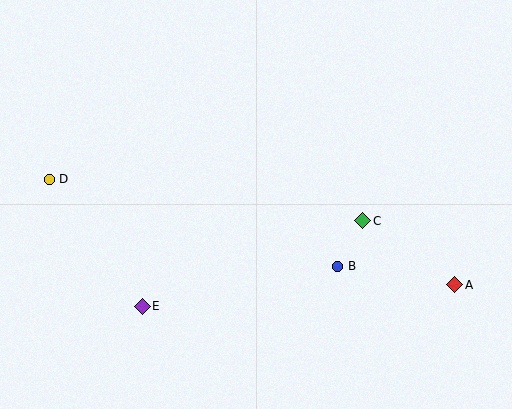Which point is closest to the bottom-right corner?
Point A is closest to the bottom-right corner.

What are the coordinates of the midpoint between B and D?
The midpoint between B and D is at (194, 223).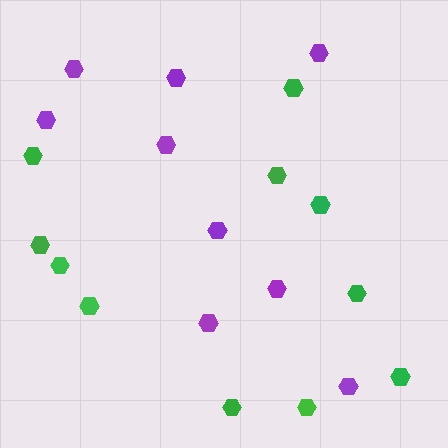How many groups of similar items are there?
There are 2 groups: one group of purple hexagons (9) and one group of green hexagons (11).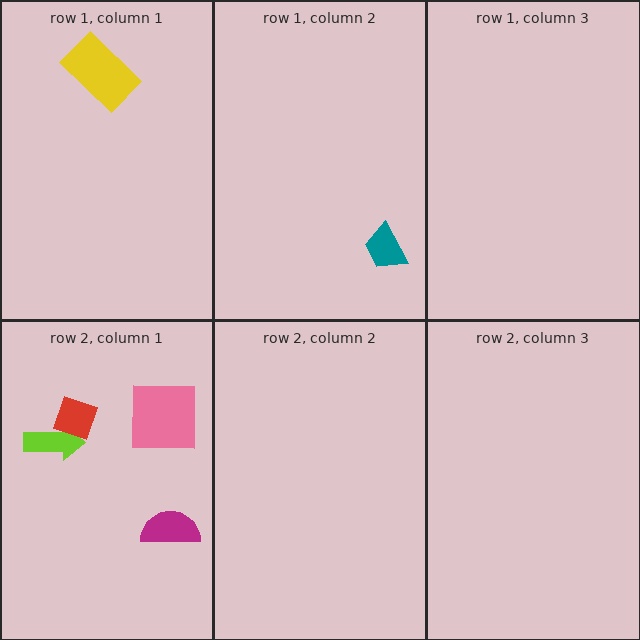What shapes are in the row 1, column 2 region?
The teal trapezoid.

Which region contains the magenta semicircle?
The row 2, column 1 region.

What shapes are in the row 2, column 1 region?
The lime arrow, the red diamond, the pink square, the magenta semicircle.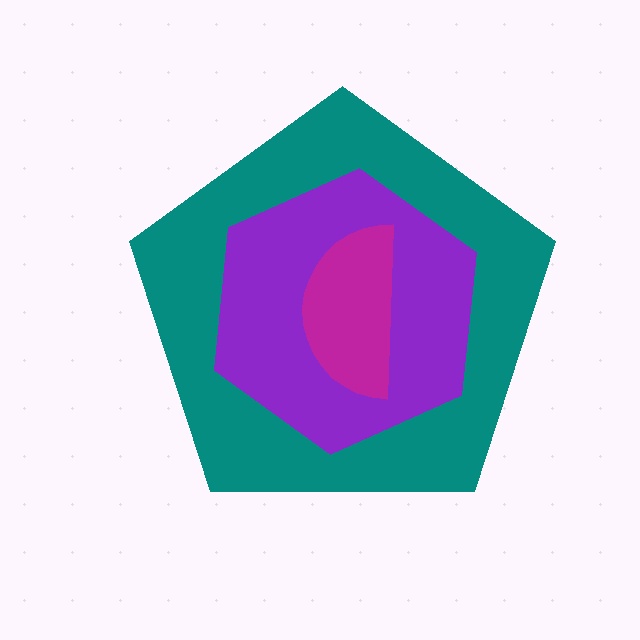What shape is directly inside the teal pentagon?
The purple hexagon.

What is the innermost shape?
The magenta semicircle.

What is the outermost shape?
The teal pentagon.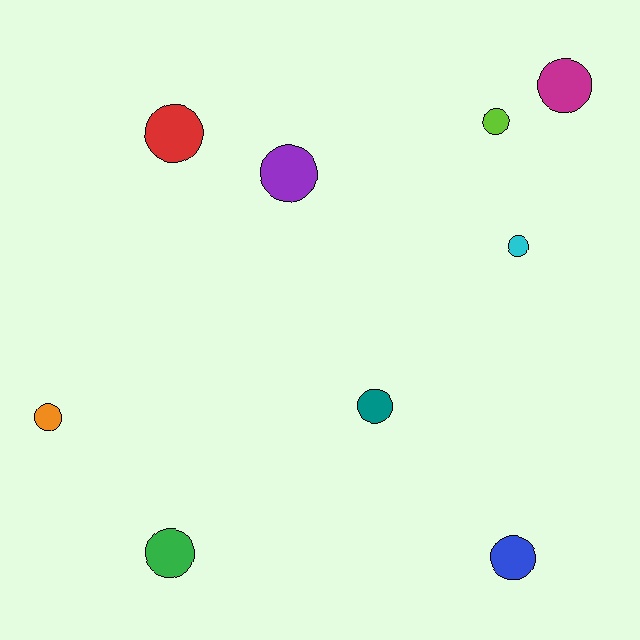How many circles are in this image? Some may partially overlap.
There are 9 circles.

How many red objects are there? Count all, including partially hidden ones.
There is 1 red object.